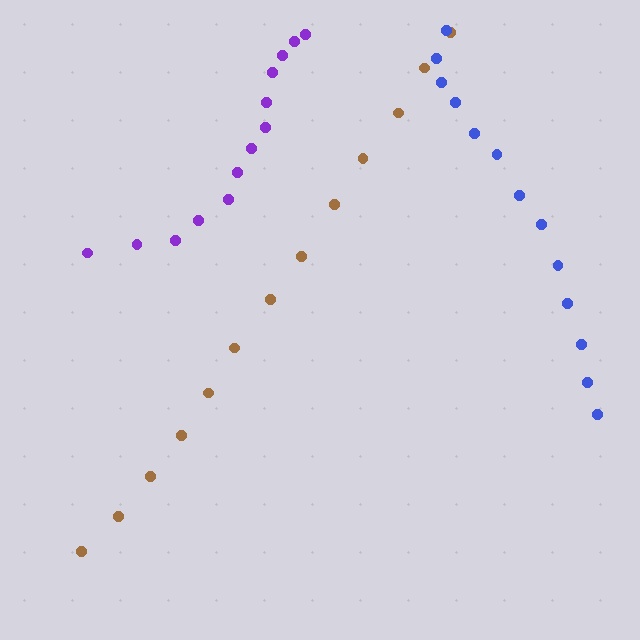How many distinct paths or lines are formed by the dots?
There are 3 distinct paths.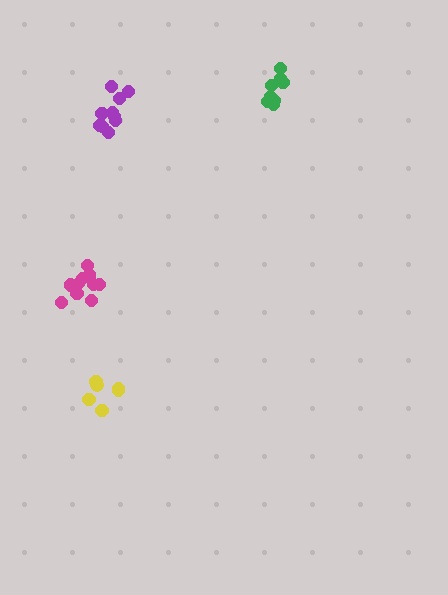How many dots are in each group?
Group 1: 8 dots, Group 2: 6 dots, Group 3: 10 dots, Group 4: 10 dots (34 total).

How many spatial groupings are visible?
There are 4 spatial groupings.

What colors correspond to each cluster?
The clusters are colored: green, yellow, magenta, purple.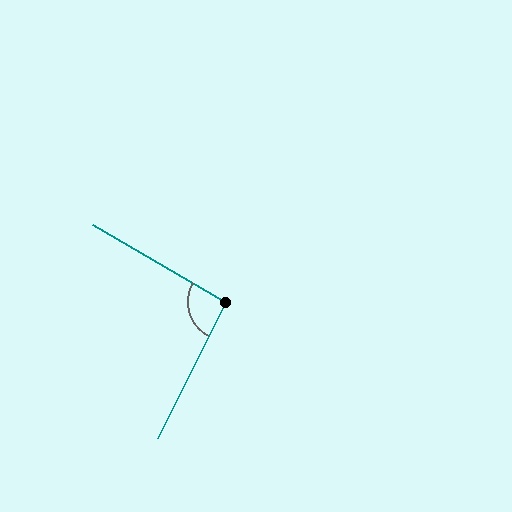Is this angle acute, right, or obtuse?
It is approximately a right angle.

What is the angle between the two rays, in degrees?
Approximately 94 degrees.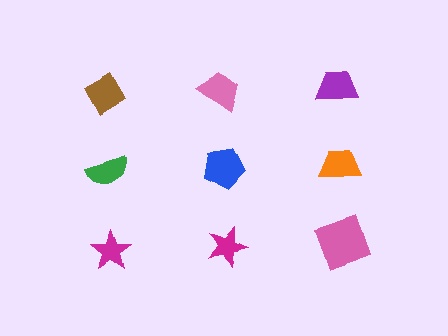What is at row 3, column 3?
A pink square.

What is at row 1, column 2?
A pink trapezoid.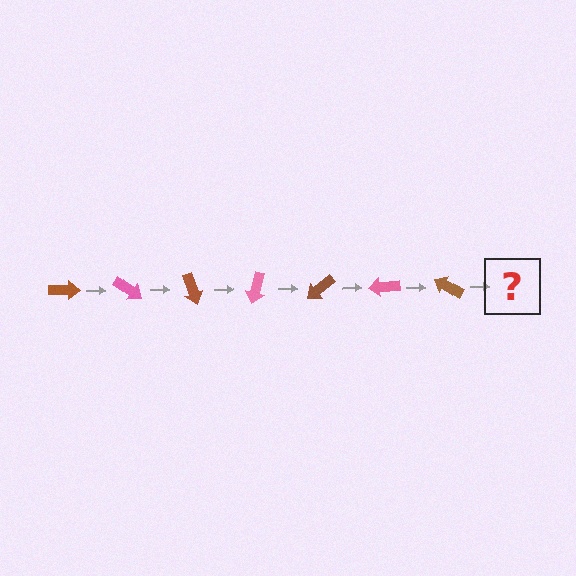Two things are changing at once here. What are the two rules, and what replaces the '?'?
The two rules are that it rotates 35 degrees each step and the color cycles through brown and pink. The '?' should be a pink arrow, rotated 245 degrees from the start.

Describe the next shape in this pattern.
It should be a pink arrow, rotated 245 degrees from the start.